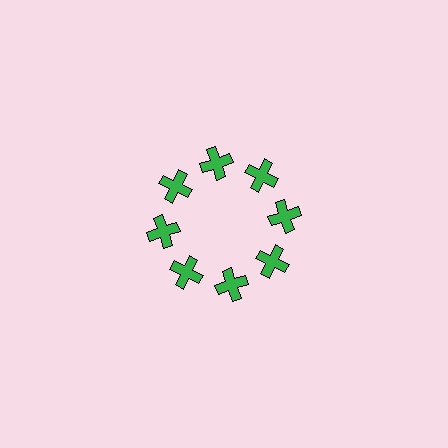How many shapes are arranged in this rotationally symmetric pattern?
There are 8 shapes, arranged in 8 groups of 1.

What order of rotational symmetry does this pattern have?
This pattern has 8-fold rotational symmetry.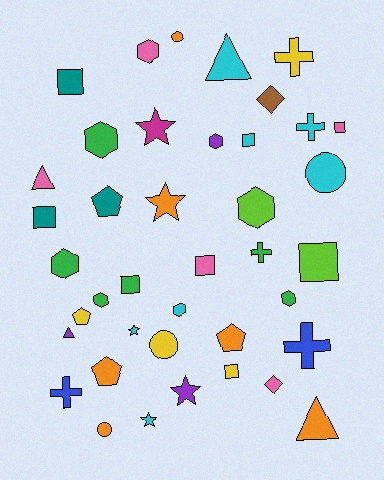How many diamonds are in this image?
There are 2 diamonds.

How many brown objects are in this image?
There is 1 brown object.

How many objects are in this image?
There are 40 objects.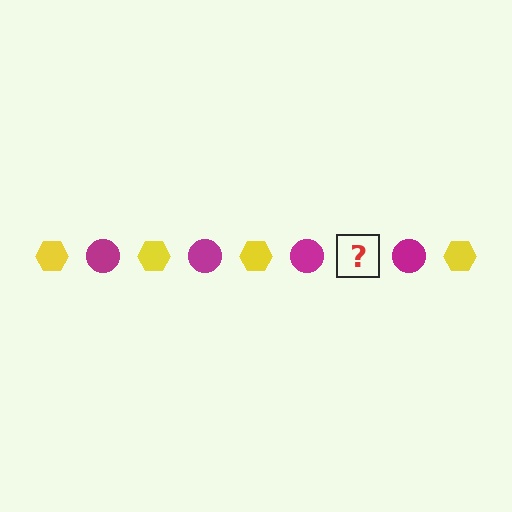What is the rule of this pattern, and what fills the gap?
The rule is that the pattern alternates between yellow hexagon and magenta circle. The gap should be filled with a yellow hexagon.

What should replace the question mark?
The question mark should be replaced with a yellow hexagon.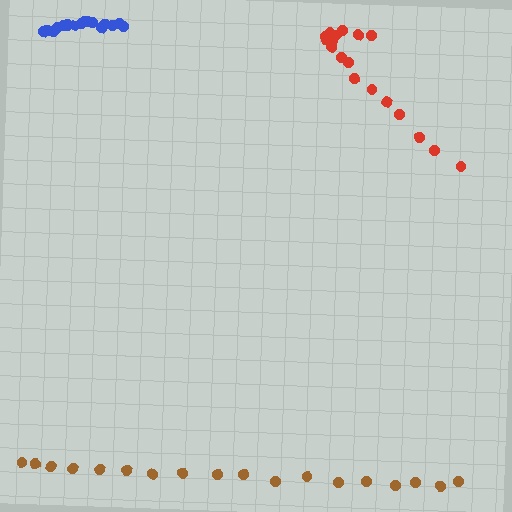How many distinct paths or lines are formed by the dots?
There are 3 distinct paths.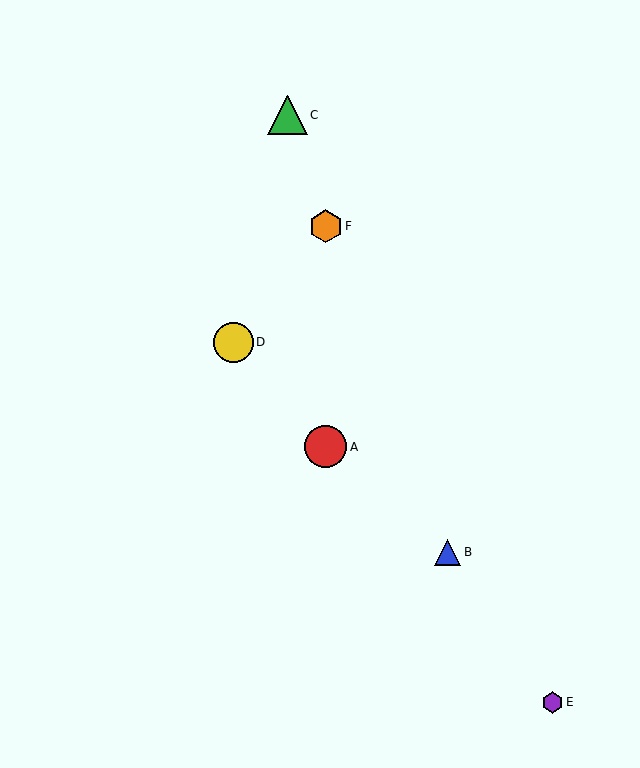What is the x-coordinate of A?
Object A is at x≈326.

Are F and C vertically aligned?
No, F is at x≈326 and C is at x≈287.